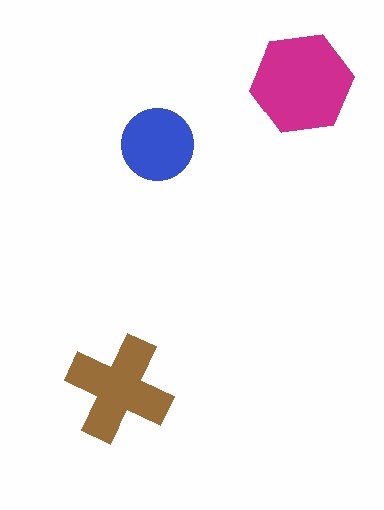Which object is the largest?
The magenta hexagon.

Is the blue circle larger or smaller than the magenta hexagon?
Smaller.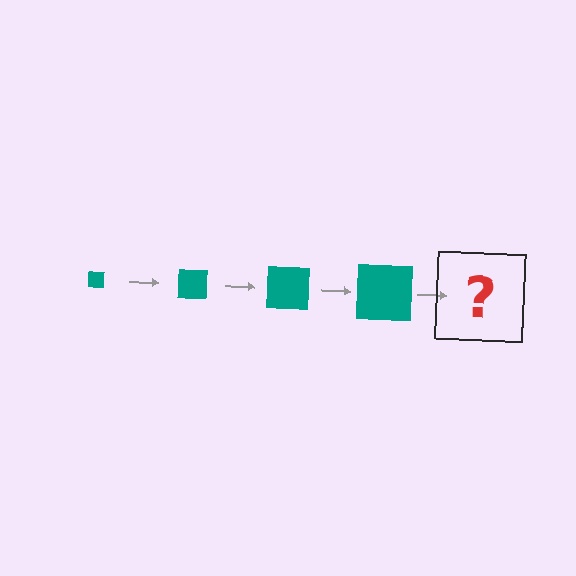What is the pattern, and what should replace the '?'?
The pattern is that the square gets progressively larger each step. The '?' should be a teal square, larger than the previous one.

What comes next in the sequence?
The next element should be a teal square, larger than the previous one.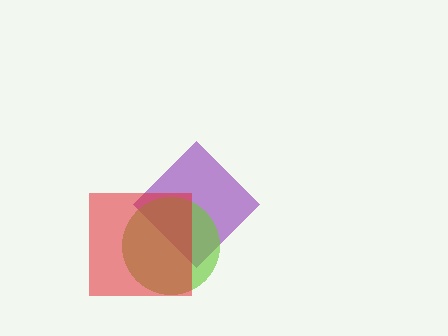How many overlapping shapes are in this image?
There are 3 overlapping shapes in the image.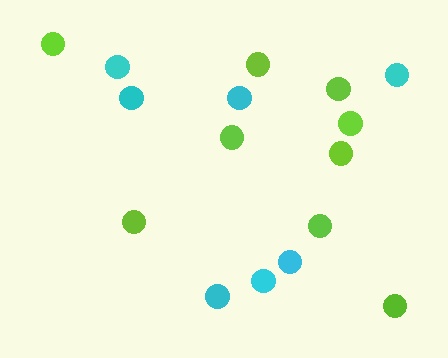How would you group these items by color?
There are 2 groups: one group of cyan circles (7) and one group of lime circles (9).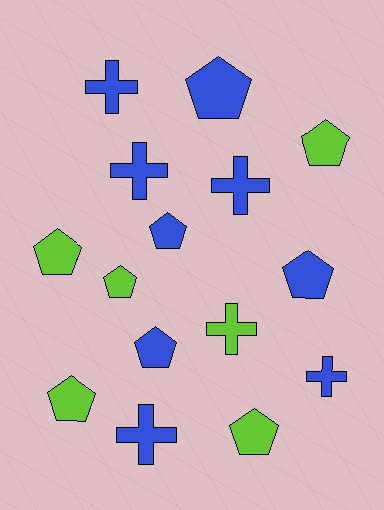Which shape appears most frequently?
Pentagon, with 9 objects.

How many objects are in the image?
There are 15 objects.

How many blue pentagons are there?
There are 4 blue pentagons.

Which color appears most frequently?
Blue, with 9 objects.